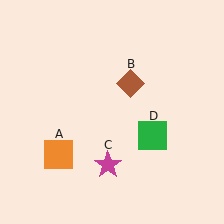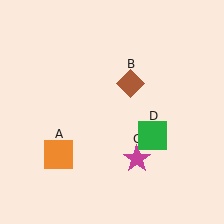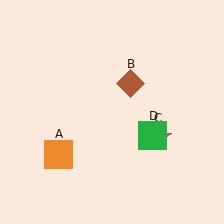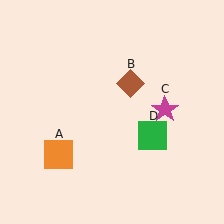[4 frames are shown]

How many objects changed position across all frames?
1 object changed position: magenta star (object C).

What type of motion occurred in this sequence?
The magenta star (object C) rotated counterclockwise around the center of the scene.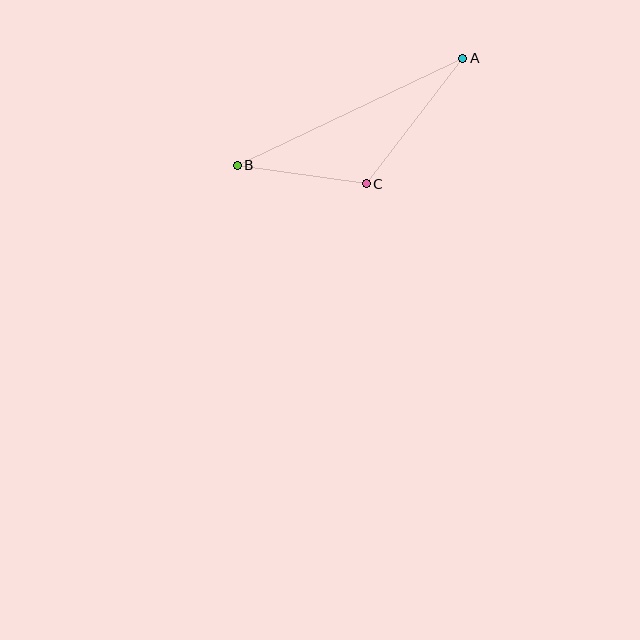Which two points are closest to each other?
Points B and C are closest to each other.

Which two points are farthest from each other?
Points A and B are farthest from each other.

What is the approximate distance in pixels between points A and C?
The distance between A and C is approximately 158 pixels.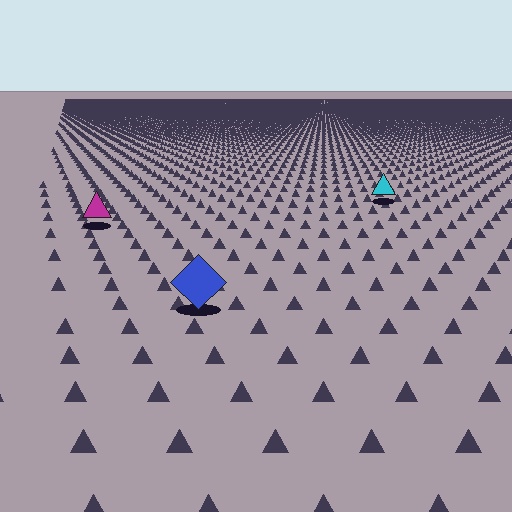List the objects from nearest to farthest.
From nearest to farthest: the blue diamond, the magenta triangle, the cyan triangle.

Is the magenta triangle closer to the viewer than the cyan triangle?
Yes. The magenta triangle is closer — you can tell from the texture gradient: the ground texture is coarser near it.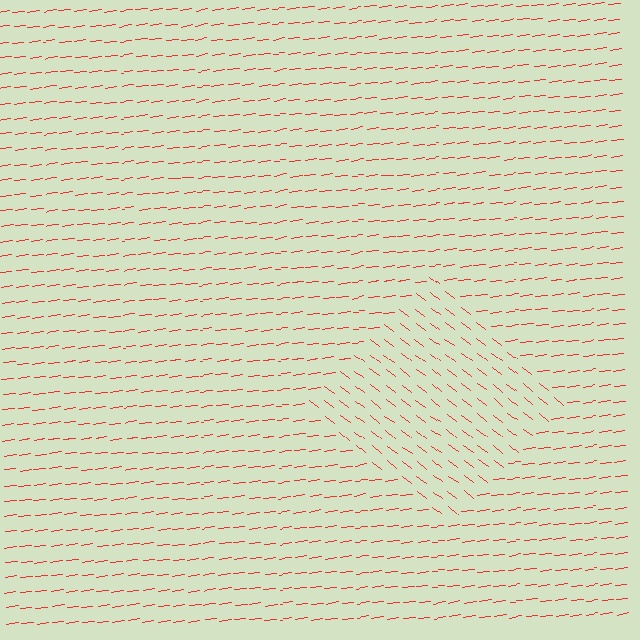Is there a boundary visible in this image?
Yes, there is a texture boundary formed by a change in line orientation.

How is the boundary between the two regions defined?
The boundary is defined purely by a change in line orientation (approximately 45 degrees difference). All lines are the same color and thickness.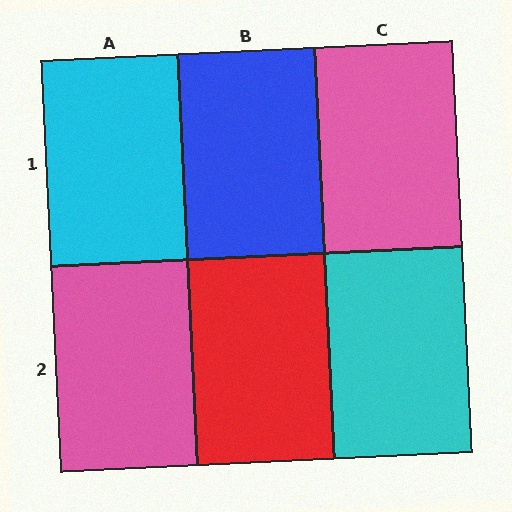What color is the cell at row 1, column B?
Blue.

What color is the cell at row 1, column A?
Cyan.